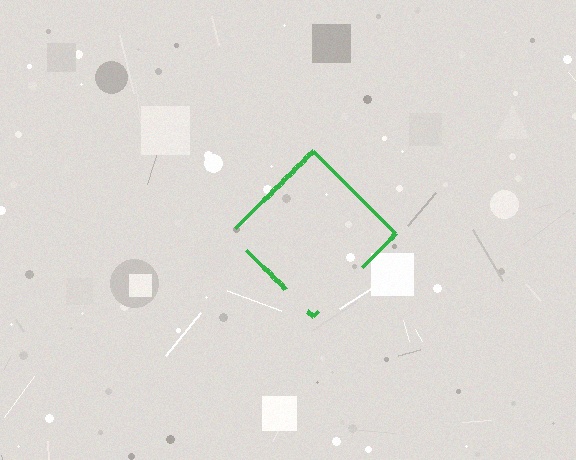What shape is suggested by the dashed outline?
The dashed outline suggests a diamond.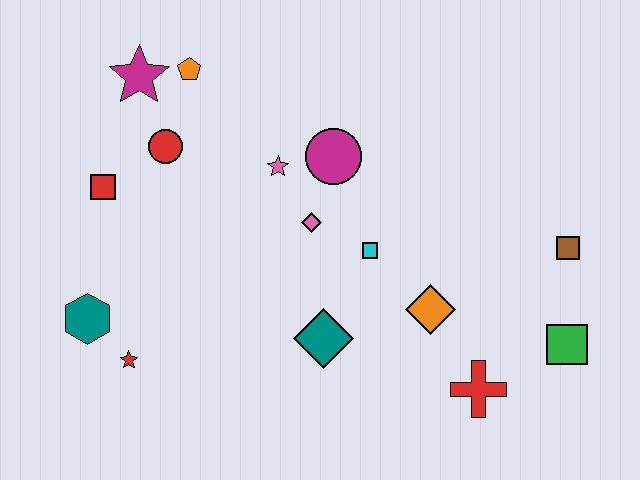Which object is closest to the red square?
The red circle is closest to the red square.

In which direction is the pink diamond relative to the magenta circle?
The pink diamond is below the magenta circle.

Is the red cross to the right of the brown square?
No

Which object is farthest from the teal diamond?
The magenta star is farthest from the teal diamond.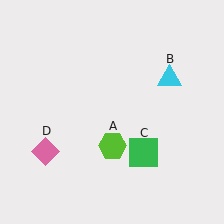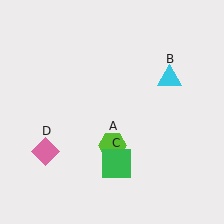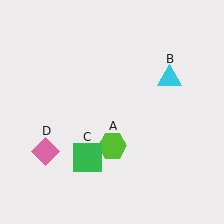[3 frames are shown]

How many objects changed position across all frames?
1 object changed position: green square (object C).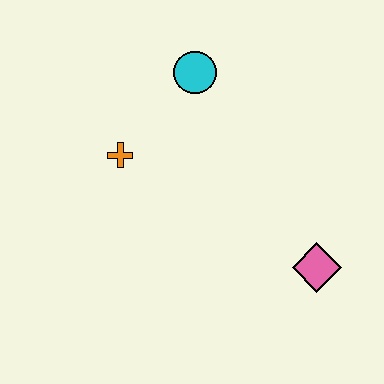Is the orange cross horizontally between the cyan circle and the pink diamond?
No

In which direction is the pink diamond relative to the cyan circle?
The pink diamond is below the cyan circle.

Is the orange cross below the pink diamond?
No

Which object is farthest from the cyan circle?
The pink diamond is farthest from the cyan circle.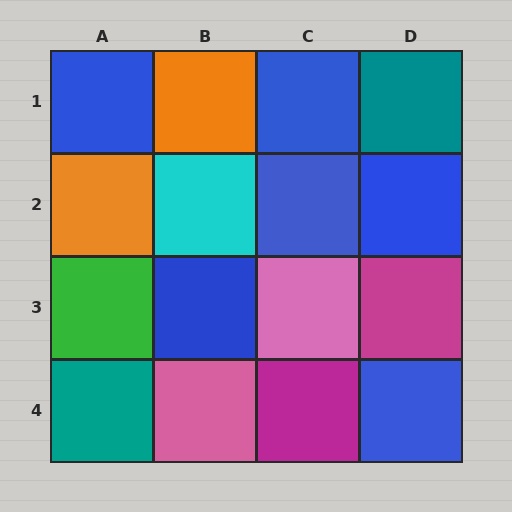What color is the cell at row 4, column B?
Pink.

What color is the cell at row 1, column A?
Blue.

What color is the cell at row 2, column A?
Orange.